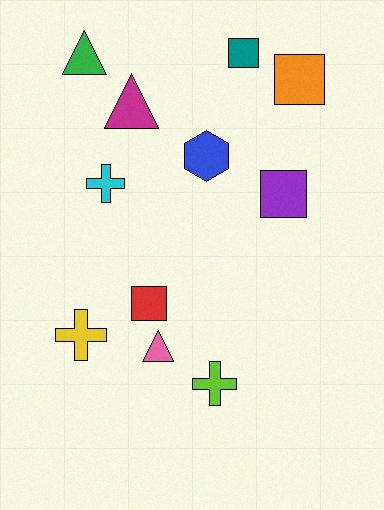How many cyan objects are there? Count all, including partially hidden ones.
There is 1 cyan object.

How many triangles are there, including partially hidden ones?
There are 3 triangles.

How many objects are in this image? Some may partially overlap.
There are 11 objects.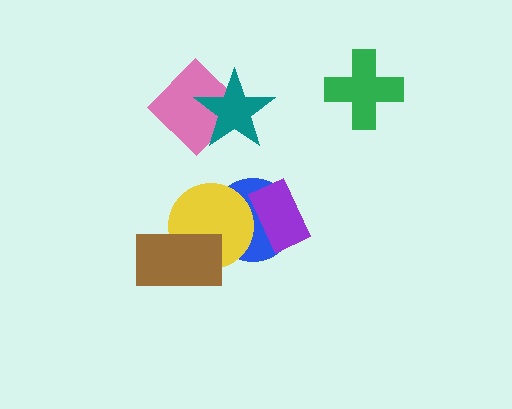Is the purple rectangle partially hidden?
No, no other shape covers it.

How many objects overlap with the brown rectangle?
1 object overlaps with the brown rectangle.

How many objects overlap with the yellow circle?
2 objects overlap with the yellow circle.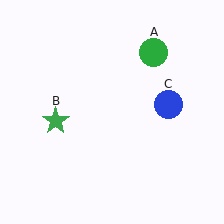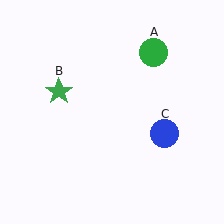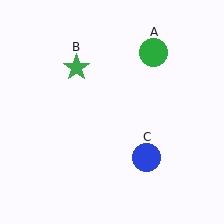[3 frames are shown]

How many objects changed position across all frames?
2 objects changed position: green star (object B), blue circle (object C).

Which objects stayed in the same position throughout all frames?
Green circle (object A) remained stationary.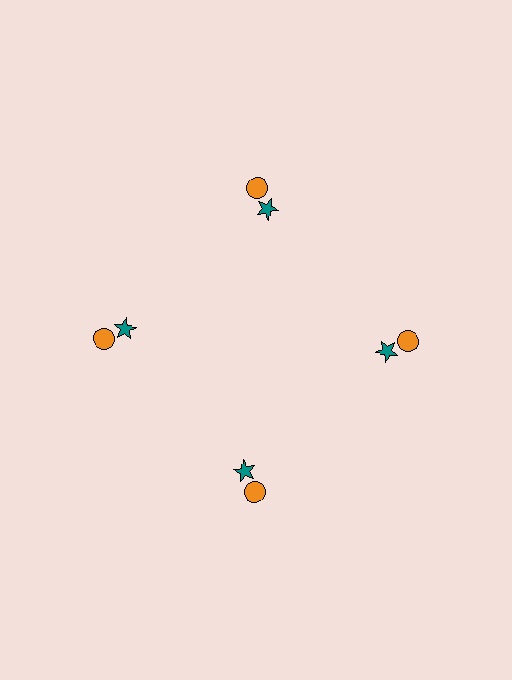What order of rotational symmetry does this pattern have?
This pattern has 4-fold rotational symmetry.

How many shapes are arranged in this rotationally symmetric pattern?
There are 8 shapes, arranged in 4 groups of 2.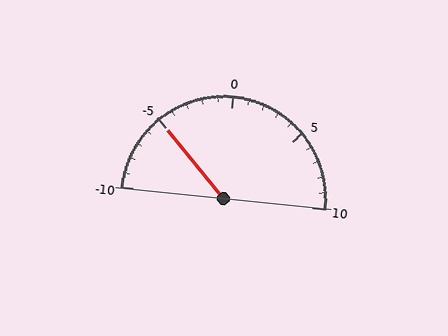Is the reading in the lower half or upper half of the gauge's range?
The reading is in the lower half of the range (-10 to 10).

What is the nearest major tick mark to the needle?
The nearest major tick mark is -5.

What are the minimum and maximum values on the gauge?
The gauge ranges from -10 to 10.